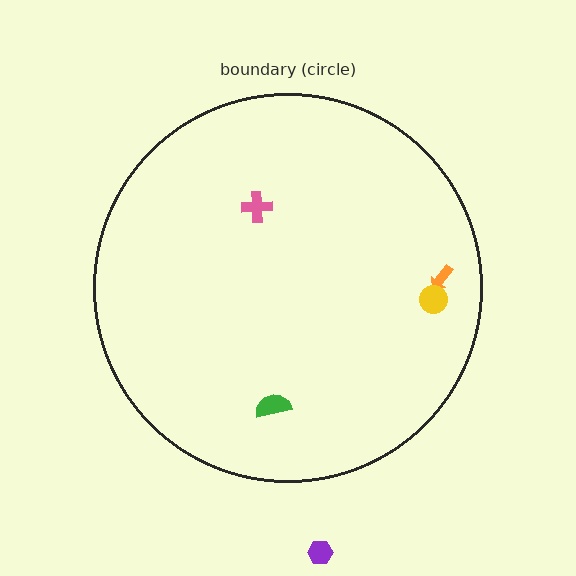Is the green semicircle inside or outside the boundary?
Inside.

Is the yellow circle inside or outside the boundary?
Inside.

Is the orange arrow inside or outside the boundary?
Inside.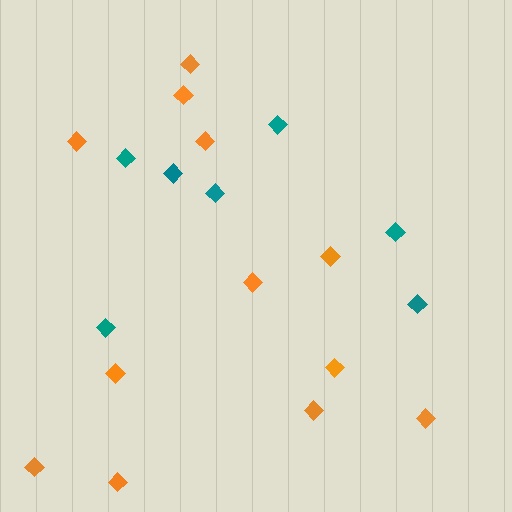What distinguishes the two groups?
There are 2 groups: one group of orange diamonds (12) and one group of teal diamonds (7).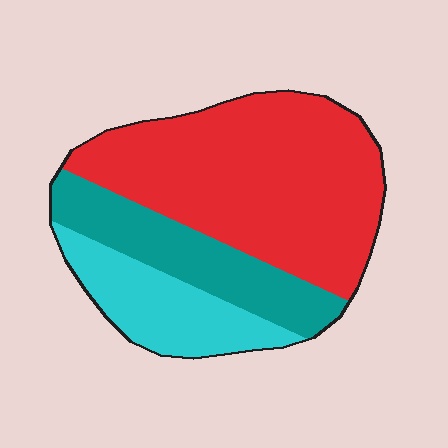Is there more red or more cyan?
Red.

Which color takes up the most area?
Red, at roughly 55%.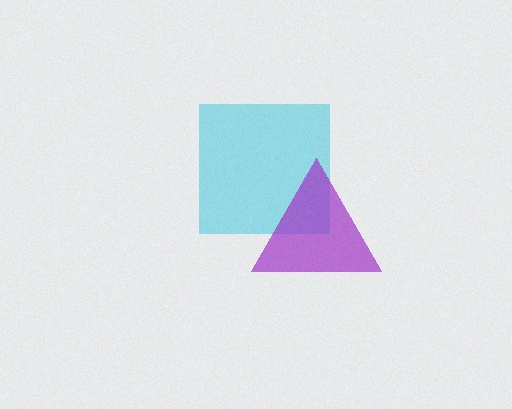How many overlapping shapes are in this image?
There are 2 overlapping shapes in the image.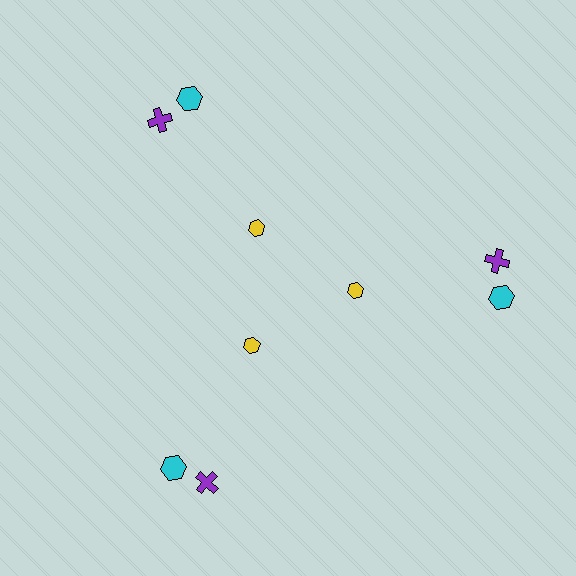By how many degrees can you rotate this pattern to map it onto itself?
The pattern maps onto itself every 120 degrees of rotation.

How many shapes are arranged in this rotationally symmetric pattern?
There are 9 shapes, arranged in 3 groups of 3.